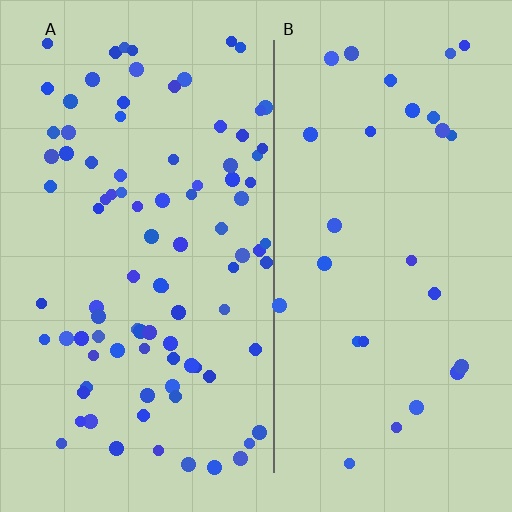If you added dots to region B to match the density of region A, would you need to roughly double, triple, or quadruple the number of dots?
Approximately triple.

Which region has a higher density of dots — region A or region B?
A (the left).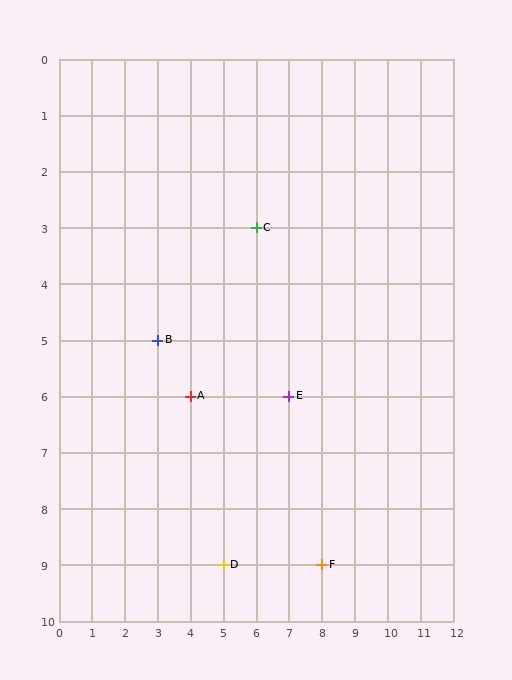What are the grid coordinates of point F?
Point F is at grid coordinates (8, 9).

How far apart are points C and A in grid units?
Points C and A are 2 columns and 3 rows apart (about 3.6 grid units diagonally).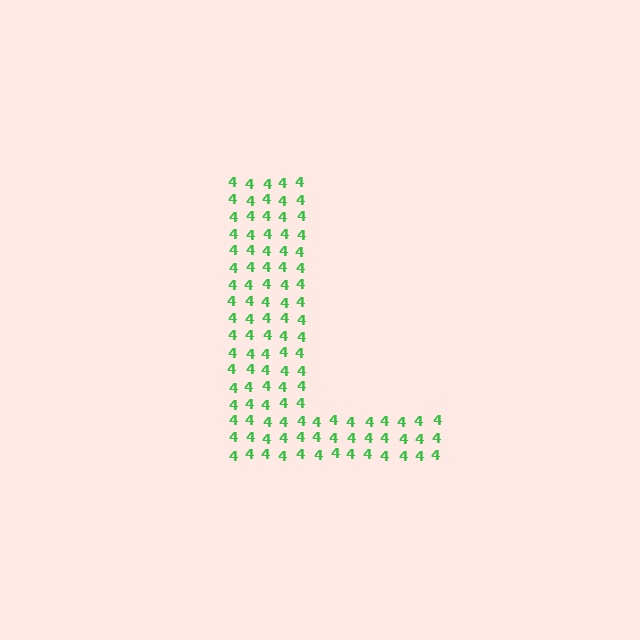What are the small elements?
The small elements are digit 4's.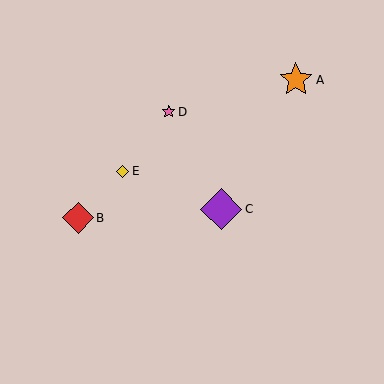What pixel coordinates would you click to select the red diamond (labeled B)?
Click at (78, 218) to select the red diamond B.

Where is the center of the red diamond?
The center of the red diamond is at (78, 218).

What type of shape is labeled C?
Shape C is a purple diamond.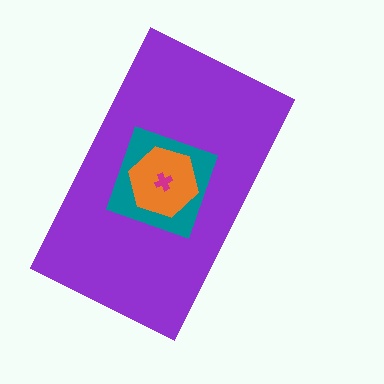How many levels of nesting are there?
4.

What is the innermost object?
The magenta cross.